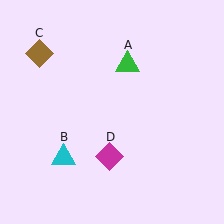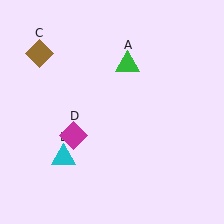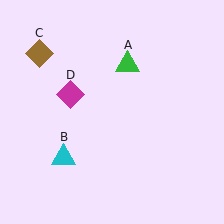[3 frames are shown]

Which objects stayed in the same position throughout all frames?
Green triangle (object A) and cyan triangle (object B) and brown diamond (object C) remained stationary.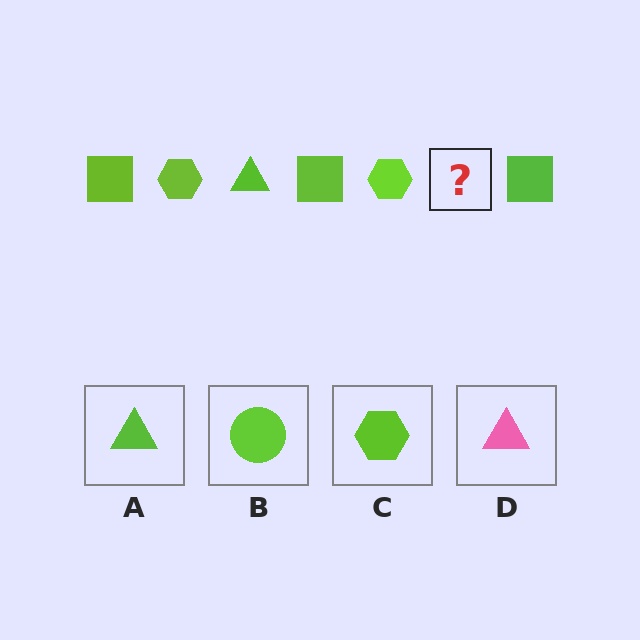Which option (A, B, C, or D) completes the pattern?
A.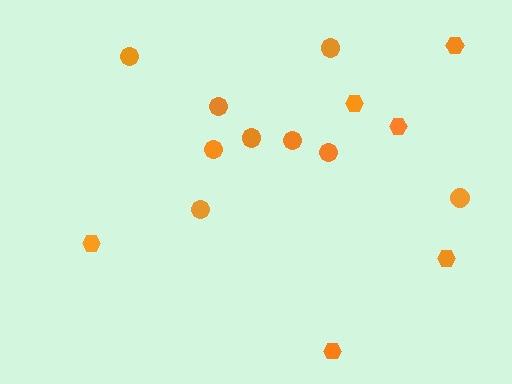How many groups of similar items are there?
There are 2 groups: one group of circles (9) and one group of hexagons (6).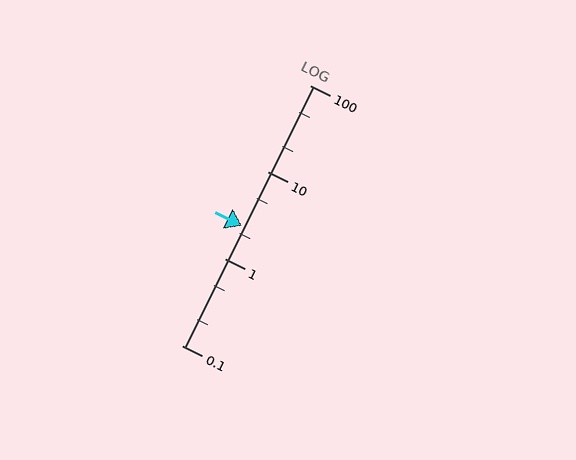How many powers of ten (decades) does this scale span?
The scale spans 3 decades, from 0.1 to 100.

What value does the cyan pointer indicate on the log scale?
The pointer indicates approximately 2.4.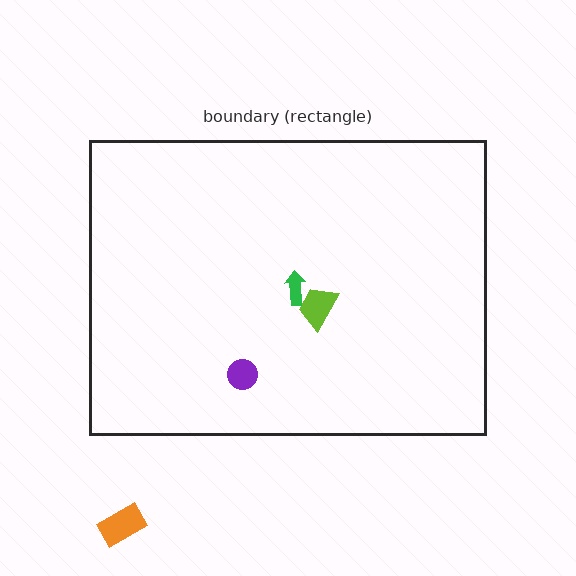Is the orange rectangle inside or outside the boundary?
Outside.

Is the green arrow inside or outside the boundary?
Inside.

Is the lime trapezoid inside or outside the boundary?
Inside.